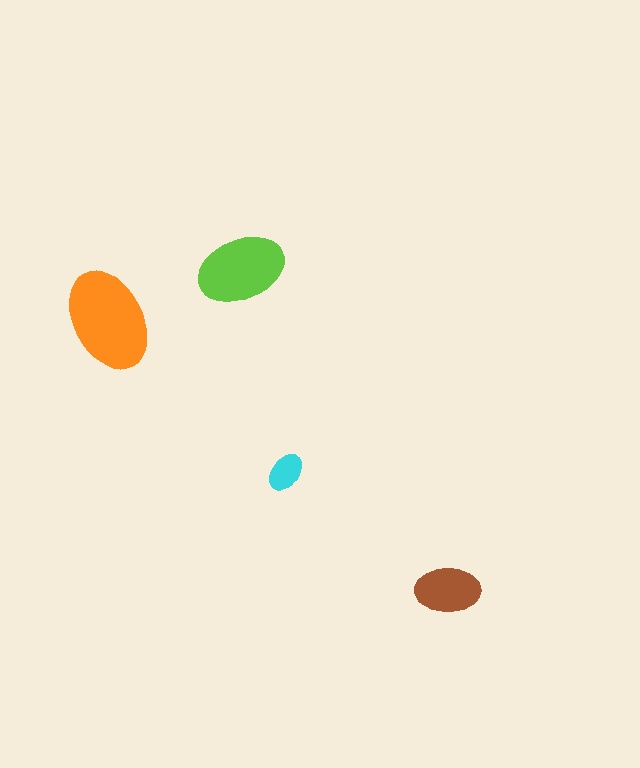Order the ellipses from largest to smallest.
the orange one, the lime one, the brown one, the cyan one.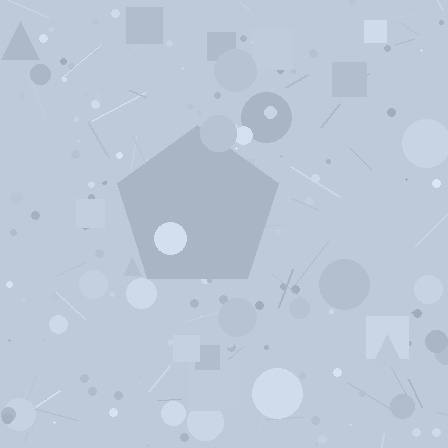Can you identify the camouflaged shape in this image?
The camouflaged shape is a pentagon.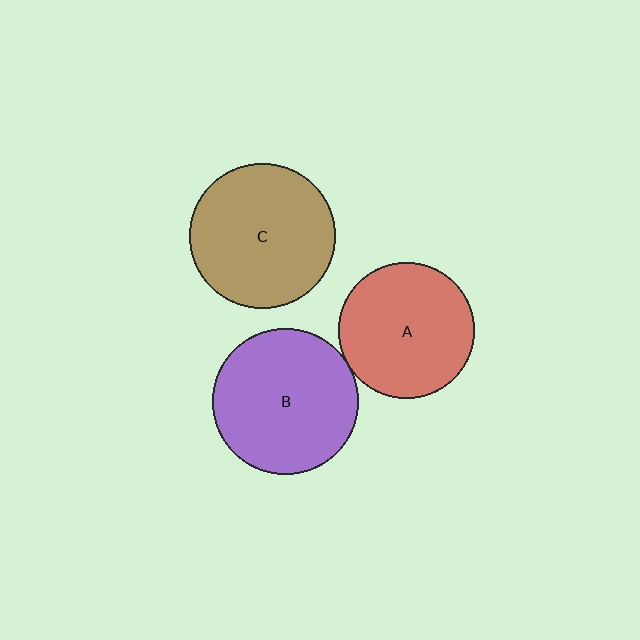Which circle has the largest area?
Circle B (purple).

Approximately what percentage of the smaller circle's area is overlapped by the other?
Approximately 5%.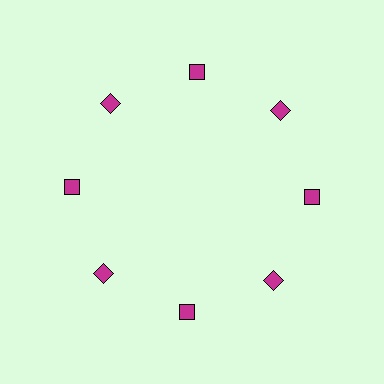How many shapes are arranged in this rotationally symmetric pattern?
There are 8 shapes, arranged in 8 groups of 1.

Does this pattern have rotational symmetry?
Yes, this pattern has 8-fold rotational symmetry. It looks the same after rotating 45 degrees around the center.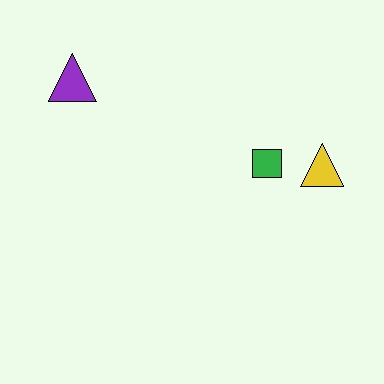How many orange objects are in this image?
There are no orange objects.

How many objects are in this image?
There are 3 objects.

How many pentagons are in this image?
There are no pentagons.